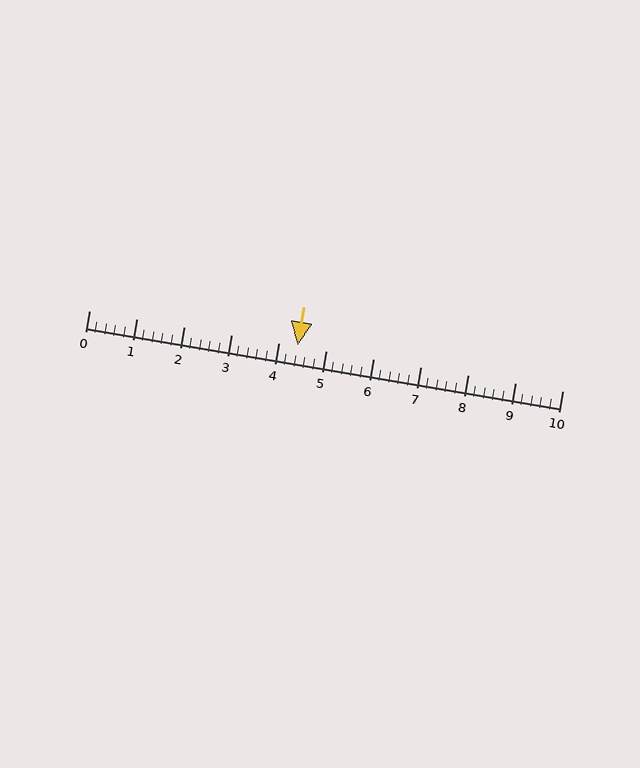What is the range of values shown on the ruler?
The ruler shows values from 0 to 10.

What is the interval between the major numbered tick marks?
The major tick marks are spaced 1 units apart.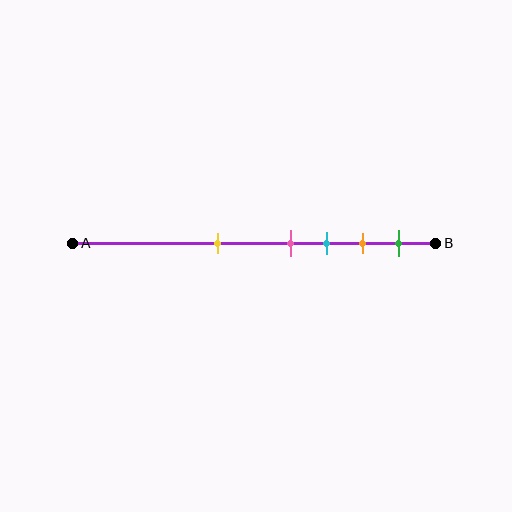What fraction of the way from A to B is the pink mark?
The pink mark is approximately 60% (0.6) of the way from A to B.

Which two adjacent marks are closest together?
The pink and cyan marks are the closest adjacent pair.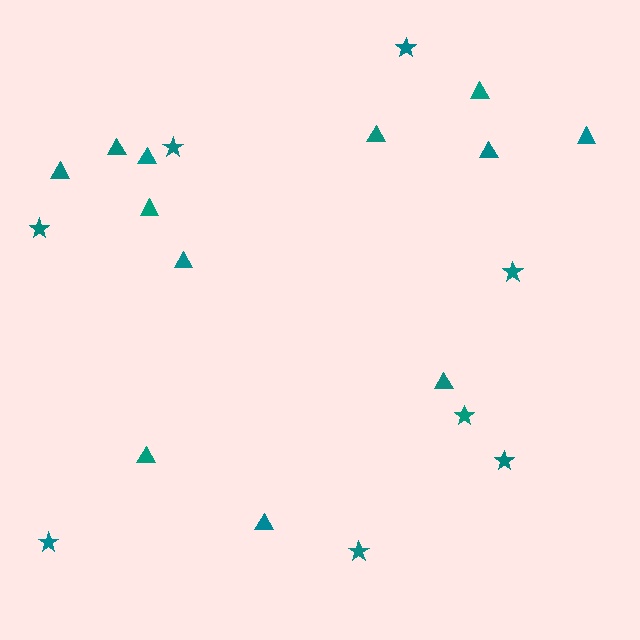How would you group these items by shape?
There are 2 groups: one group of triangles (12) and one group of stars (8).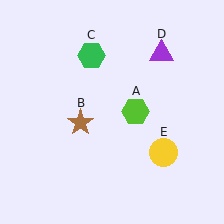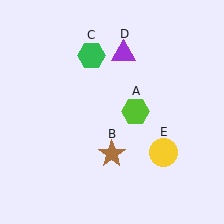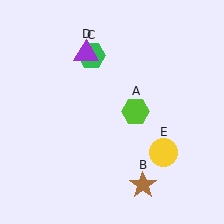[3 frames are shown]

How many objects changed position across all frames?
2 objects changed position: brown star (object B), purple triangle (object D).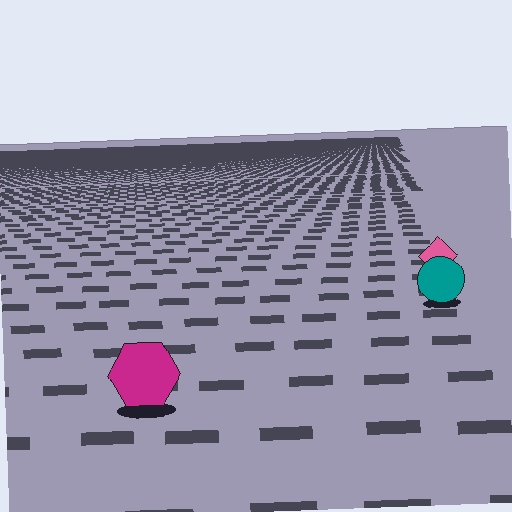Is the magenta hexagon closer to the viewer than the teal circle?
Yes. The magenta hexagon is closer — you can tell from the texture gradient: the ground texture is coarser near it.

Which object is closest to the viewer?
The magenta hexagon is closest. The texture marks near it are larger and more spread out.